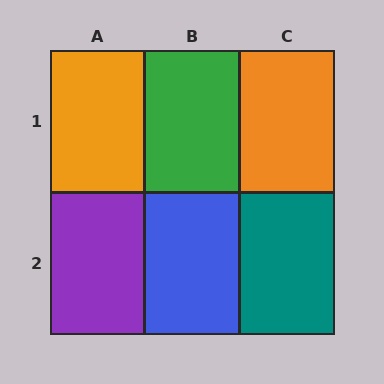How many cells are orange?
2 cells are orange.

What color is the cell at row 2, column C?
Teal.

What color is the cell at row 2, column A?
Purple.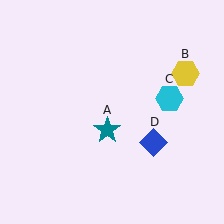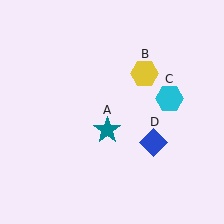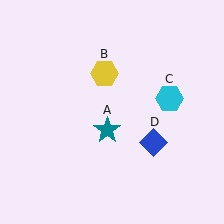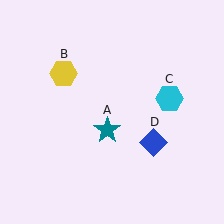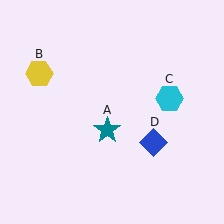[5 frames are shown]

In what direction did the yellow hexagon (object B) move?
The yellow hexagon (object B) moved left.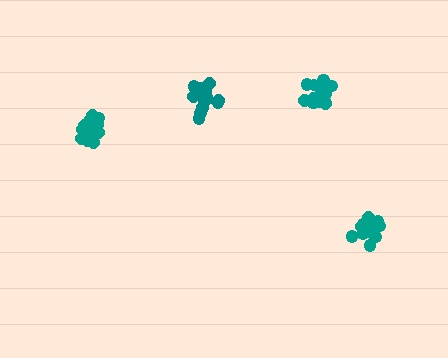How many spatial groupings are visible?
There are 4 spatial groupings.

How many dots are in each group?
Group 1: 17 dots, Group 2: 15 dots, Group 3: 16 dots, Group 4: 19 dots (67 total).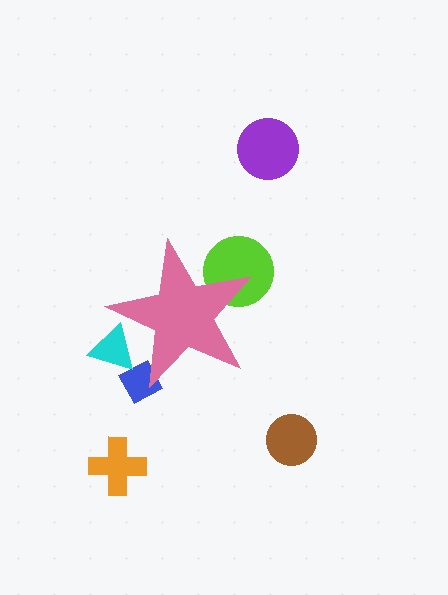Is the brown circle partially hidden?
No, the brown circle is fully visible.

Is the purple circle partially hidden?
No, the purple circle is fully visible.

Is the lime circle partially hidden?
Yes, the lime circle is partially hidden behind the pink star.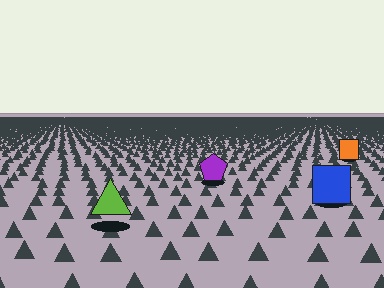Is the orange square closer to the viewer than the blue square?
No. The blue square is closer — you can tell from the texture gradient: the ground texture is coarser near it.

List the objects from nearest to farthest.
From nearest to farthest: the lime triangle, the blue square, the purple pentagon, the orange square.